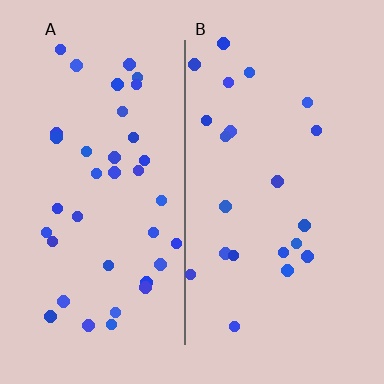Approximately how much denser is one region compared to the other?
Approximately 1.8× — region A over region B.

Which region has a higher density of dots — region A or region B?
A (the left).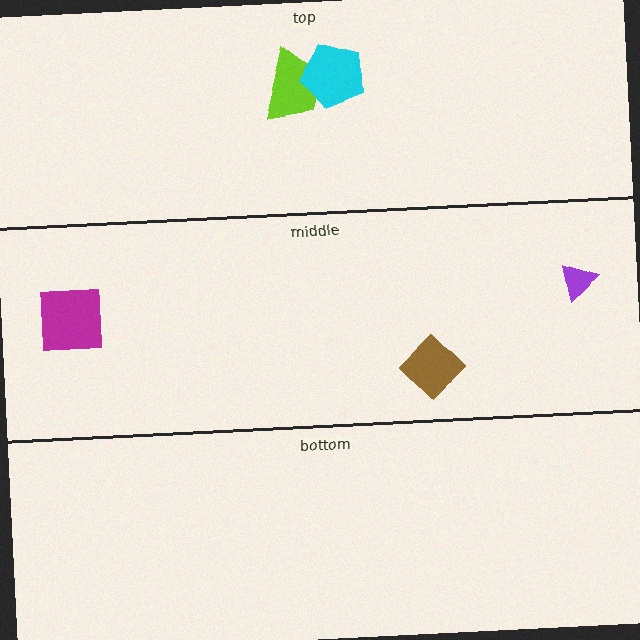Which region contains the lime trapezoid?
The top region.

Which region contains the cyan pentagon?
The top region.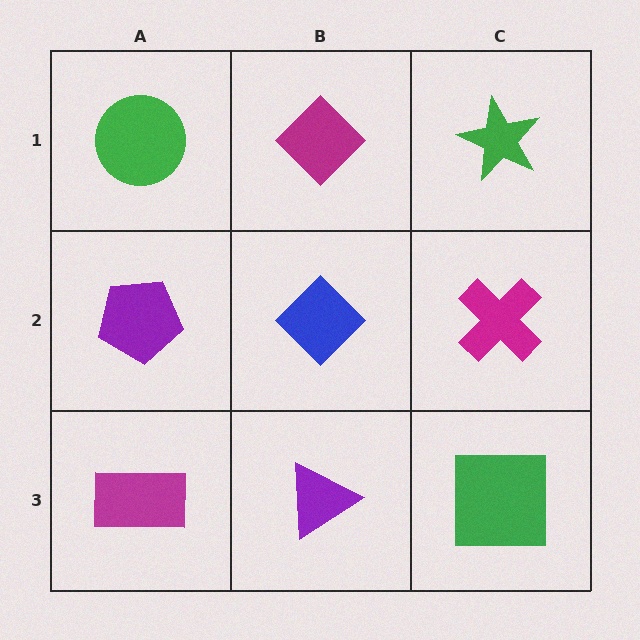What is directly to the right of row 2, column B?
A magenta cross.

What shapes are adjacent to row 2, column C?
A green star (row 1, column C), a green square (row 3, column C), a blue diamond (row 2, column B).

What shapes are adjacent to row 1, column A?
A purple pentagon (row 2, column A), a magenta diamond (row 1, column B).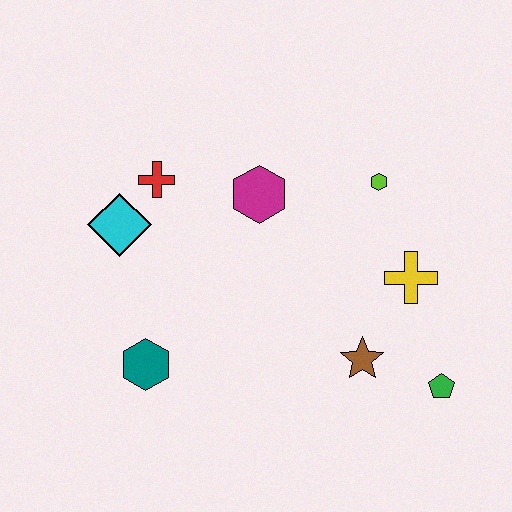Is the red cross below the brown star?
No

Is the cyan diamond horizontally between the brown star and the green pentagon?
No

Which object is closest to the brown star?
The green pentagon is closest to the brown star.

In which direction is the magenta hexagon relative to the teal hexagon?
The magenta hexagon is above the teal hexagon.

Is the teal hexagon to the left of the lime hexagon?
Yes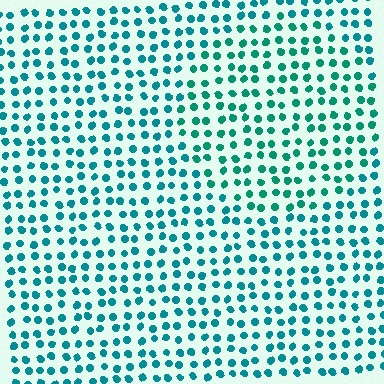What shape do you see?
I see a circle.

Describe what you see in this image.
The image is filled with small teal elements in a uniform arrangement. A circle-shaped region is visible where the elements are tinted to a slightly different hue, forming a subtle color boundary.